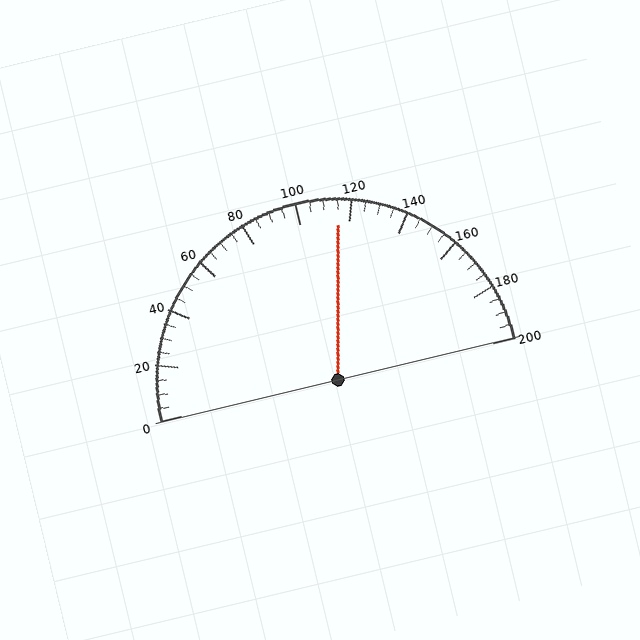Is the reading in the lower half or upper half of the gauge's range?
The reading is in the upper half of the range (0 to 200).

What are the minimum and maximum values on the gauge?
The gauge ranges from 0 to 200.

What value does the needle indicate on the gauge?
The needle indicates approximately 115.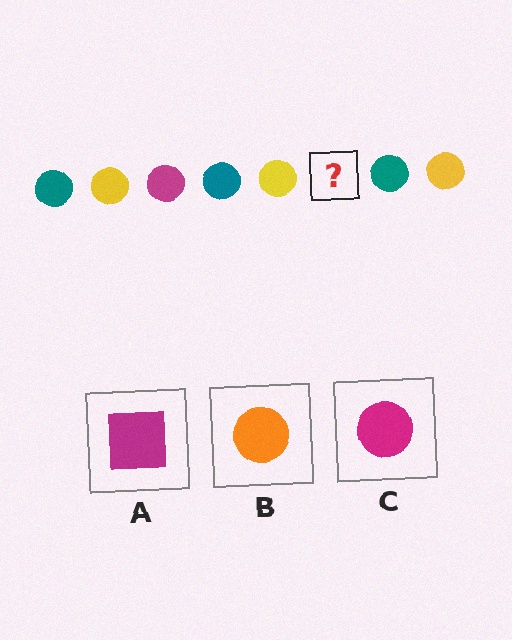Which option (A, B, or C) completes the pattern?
C.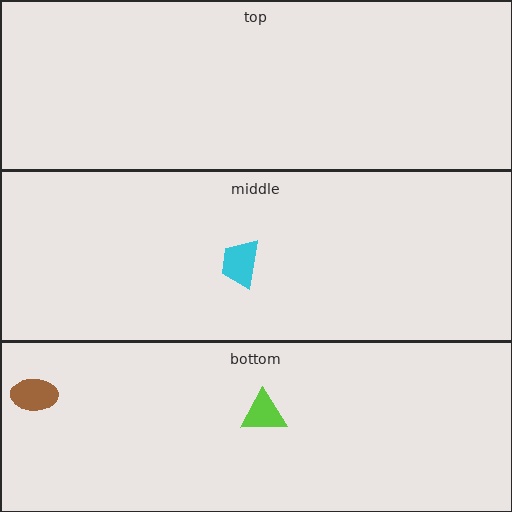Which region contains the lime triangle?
The bottom region.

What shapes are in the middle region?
The cyan trapezoid.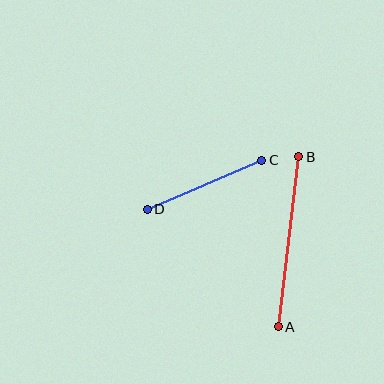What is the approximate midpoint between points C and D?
The midpoint is at approximately (204, 185) pixels.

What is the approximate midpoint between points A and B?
The midpoint is at approximately (289, 242) pixels.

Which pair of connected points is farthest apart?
Points A and B are farthest apart.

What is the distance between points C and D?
The distance is approximately 124 pixels.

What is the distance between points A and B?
The distance is approximately 171 pixels.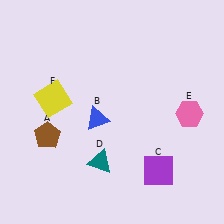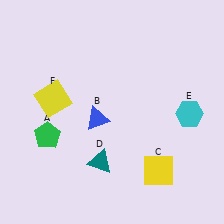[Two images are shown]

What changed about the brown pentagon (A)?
In Image 1, A is brown. In Image 2, it changed to green.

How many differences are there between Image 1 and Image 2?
There are 3 differences between the two images.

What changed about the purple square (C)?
In Image 1, C is purple. In Image 2, it changed to yellow.